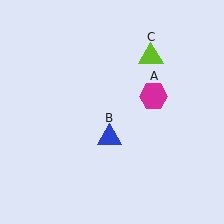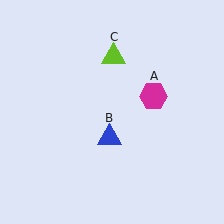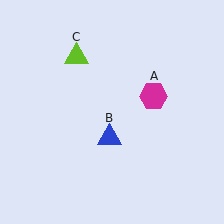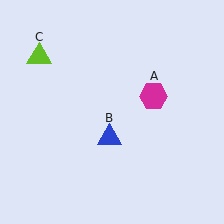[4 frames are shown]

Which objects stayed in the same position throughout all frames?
Magenta hexagon (object A) and blue triangle (object B) remained stationary.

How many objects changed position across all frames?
1 object changed position: lime triangle (object C).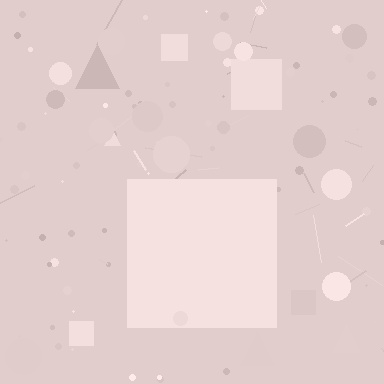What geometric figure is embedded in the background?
A square is embedded in the background.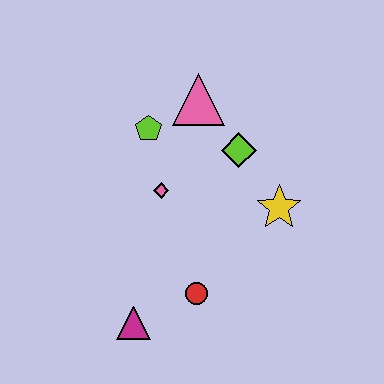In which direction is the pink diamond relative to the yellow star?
The pink diamond is to the left of the yellow star.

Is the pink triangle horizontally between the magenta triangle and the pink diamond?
No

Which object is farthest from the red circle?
The pink triangle is farthest from the red circle.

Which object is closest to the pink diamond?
The lime pentagon is closest to the pink diamond.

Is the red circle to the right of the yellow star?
No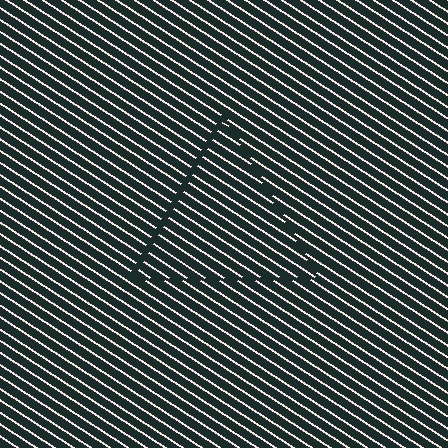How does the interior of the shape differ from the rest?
The interior of the shape contains the same grating, shifted by half a period — the contour is defined by the phase discontinuity where line-ends from the inner and outer gratings abut.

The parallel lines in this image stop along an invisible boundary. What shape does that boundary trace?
An illusory triangle. The interior of the shape contains the same grating, shifted by half a period — the contour is defined by the phase discontinuity where line-ends from the inner and outer gratings abut.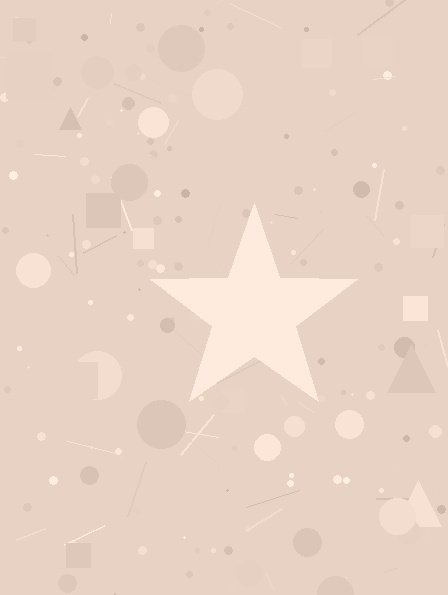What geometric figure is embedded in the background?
A star is embedded in the background.